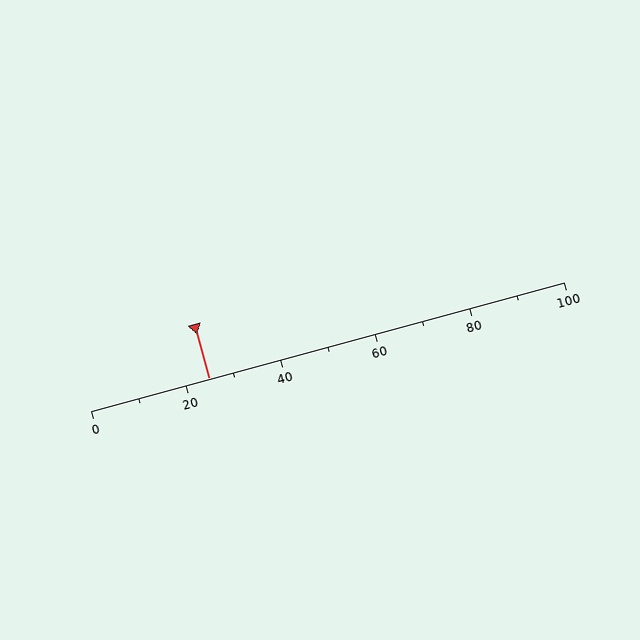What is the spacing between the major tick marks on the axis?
The major ticks are spaced 20 apart.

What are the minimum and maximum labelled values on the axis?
The axis runs from 0 to 100.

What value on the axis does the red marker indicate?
The marker indicates approximately 25.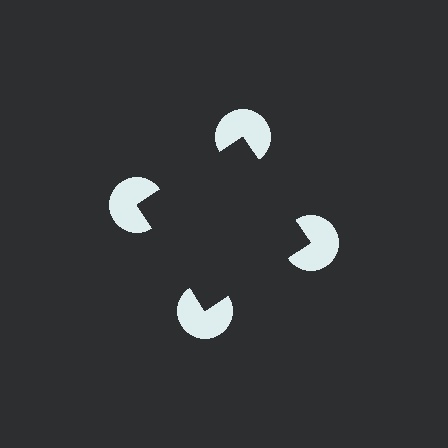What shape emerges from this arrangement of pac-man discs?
An illusory square — its edges are inferred from the aligned wedge cuts in the pac-man discs, not physically drawn.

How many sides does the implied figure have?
4 sides.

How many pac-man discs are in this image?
There are 4 — one at each vertex of the illusory square.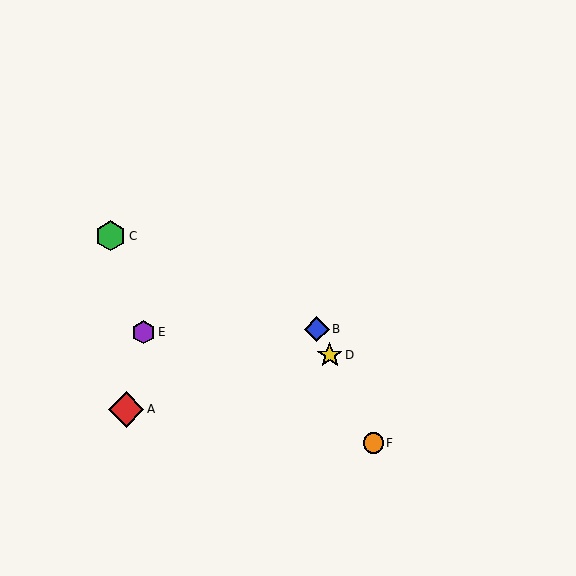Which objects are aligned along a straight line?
Objects B, D, F are aligned along a straight line.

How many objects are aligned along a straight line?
3 objects (B, D, F) are aligned along a straight line.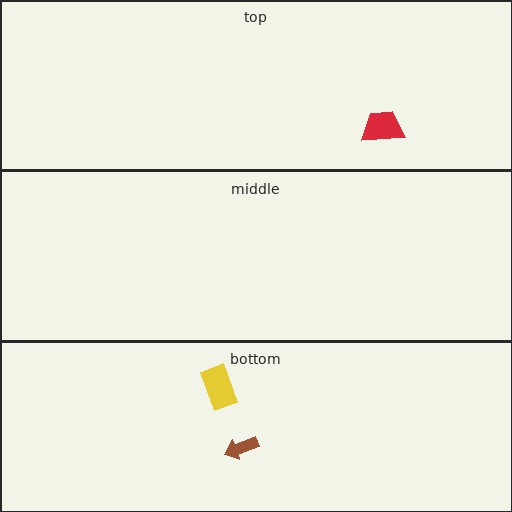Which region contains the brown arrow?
The bottom region.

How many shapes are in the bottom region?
2.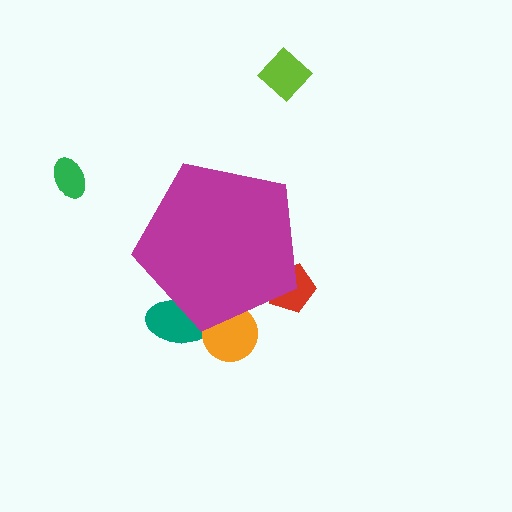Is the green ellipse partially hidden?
No, the green ellipse is fully visible.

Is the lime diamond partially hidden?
No, the lime diamond is fully visible.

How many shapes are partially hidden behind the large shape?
3 shapes are partially hidden.